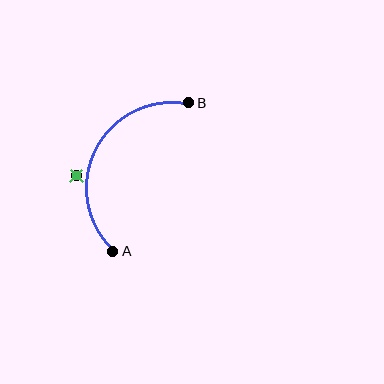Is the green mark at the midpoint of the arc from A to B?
No — the green mark does not lie on the arc at all. It sits slightly outside the curve.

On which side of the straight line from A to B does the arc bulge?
The arc bulges to the left of the straight line connecting A and B.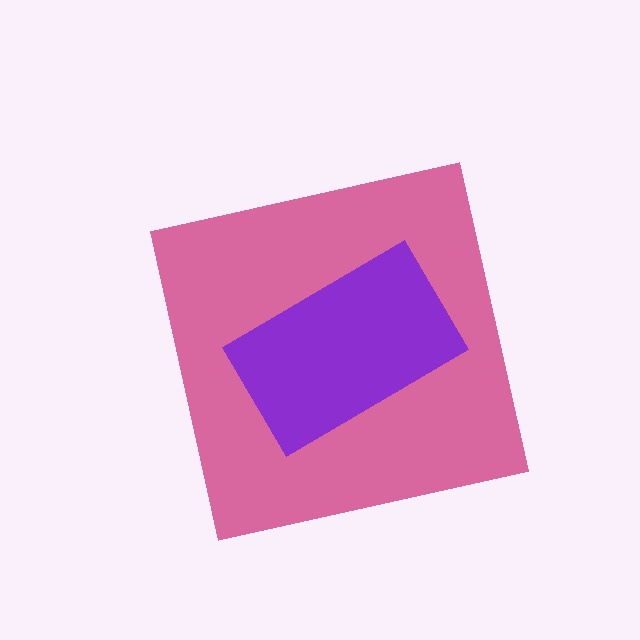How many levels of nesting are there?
2.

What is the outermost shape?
The pink square.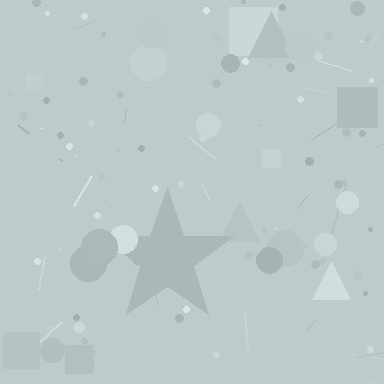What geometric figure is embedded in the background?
A star is embedded in the background.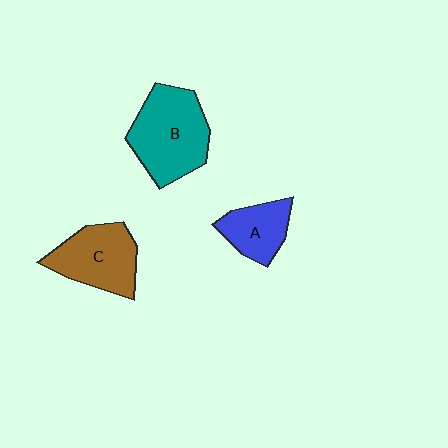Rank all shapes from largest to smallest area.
From largest to smallest: B (teal), C (brown), A (blue).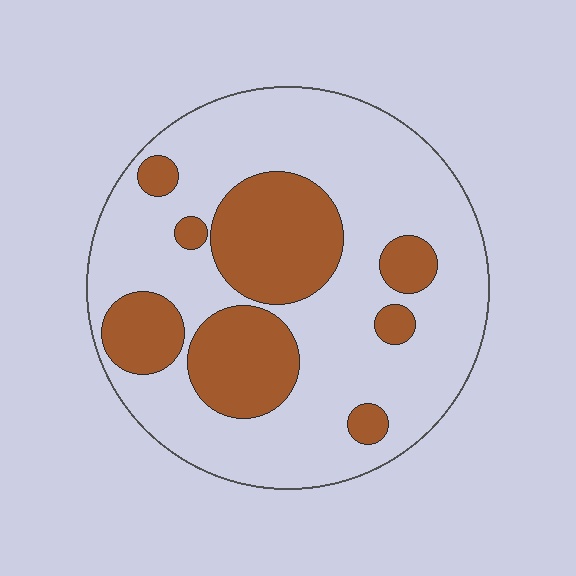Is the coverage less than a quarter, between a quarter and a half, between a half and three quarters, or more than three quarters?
Between a quarter and a half.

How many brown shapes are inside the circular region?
8.